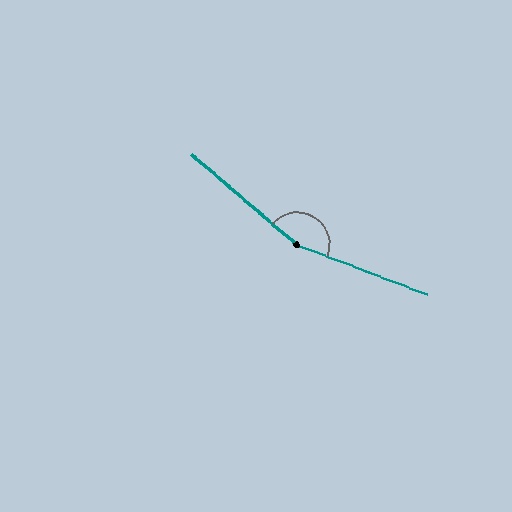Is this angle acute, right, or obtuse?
It is obtuse.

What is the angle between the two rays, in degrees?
Approximately 161 degrees.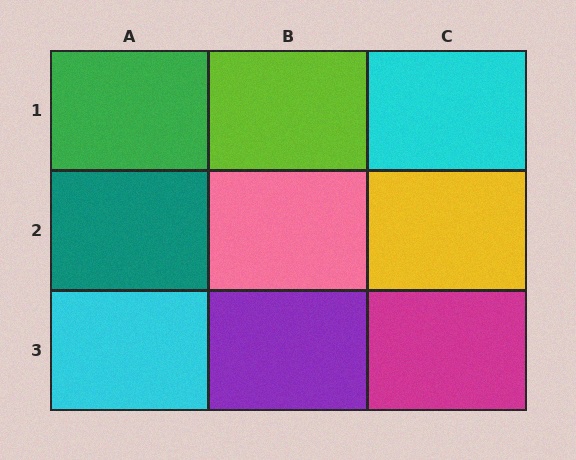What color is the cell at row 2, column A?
Teal.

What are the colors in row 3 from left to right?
Cyan, purple, magenta.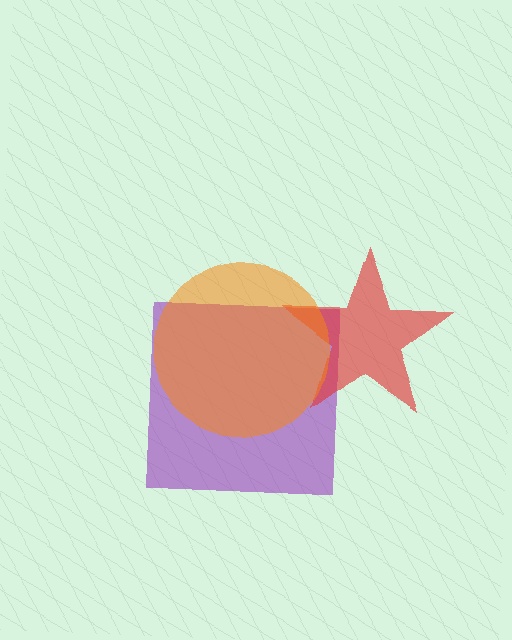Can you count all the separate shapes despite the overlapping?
Yes, there are 3 separate shapes.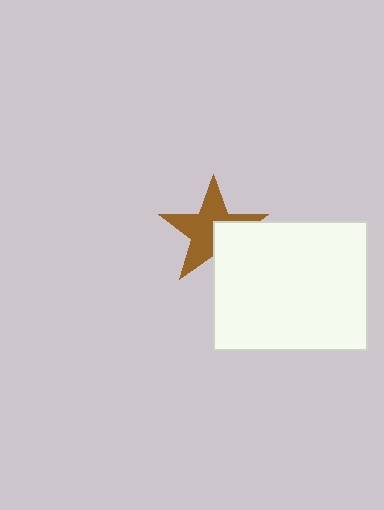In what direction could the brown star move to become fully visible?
The brown star could move toward the upper-left. That would shift it out from behind the white rectangle entirely.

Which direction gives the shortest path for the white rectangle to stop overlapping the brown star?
Moving toward the lower-right gives the shortest separation.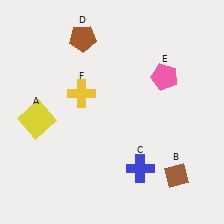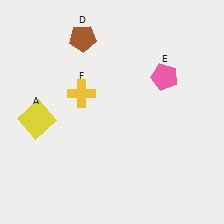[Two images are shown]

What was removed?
The blue cross (C), the brown diamond (B) were removed in Image 2.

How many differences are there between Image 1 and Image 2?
There are 2 differences between the two images.